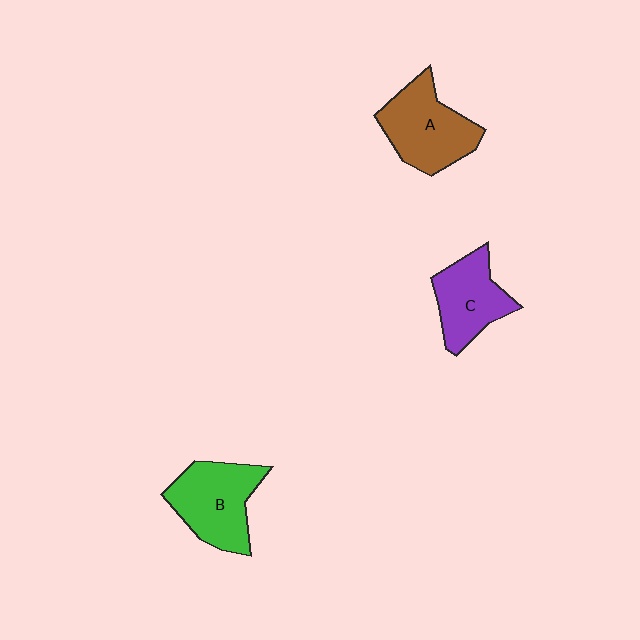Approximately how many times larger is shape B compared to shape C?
Approximately 1.2 times.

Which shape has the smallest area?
Shape C (purple).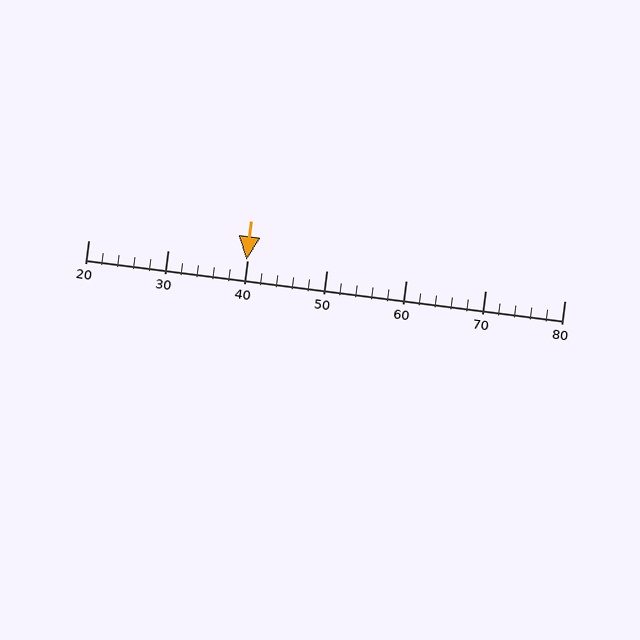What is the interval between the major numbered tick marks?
The major tick marks are spaced 10 units apart.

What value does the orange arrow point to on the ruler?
The orange arrow points to approximately 40.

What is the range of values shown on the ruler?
The ruler shows values from 20 to 80.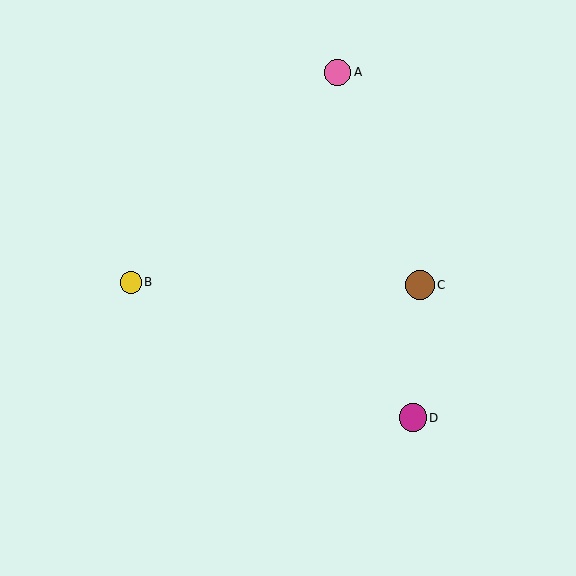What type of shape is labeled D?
Shape D is a magenta circle.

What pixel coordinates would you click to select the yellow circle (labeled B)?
Click at (131, 282) to select the yellow circle B.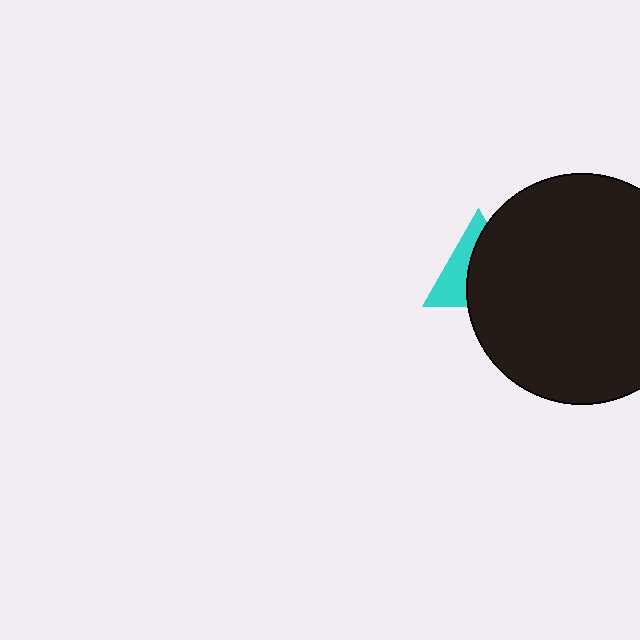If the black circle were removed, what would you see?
You would see the complete cyan triangle.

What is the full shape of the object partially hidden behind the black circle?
The partially hidden object is a cyan triangle.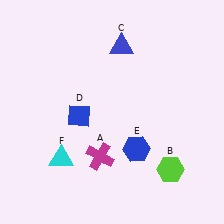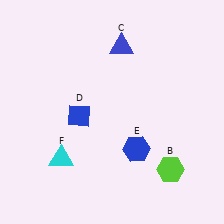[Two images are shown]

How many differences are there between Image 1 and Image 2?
There is 1 difference between the two images.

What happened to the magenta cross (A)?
The magenta cross (A) was removed in Image 2. It was in the bottom-left area of Image 1.